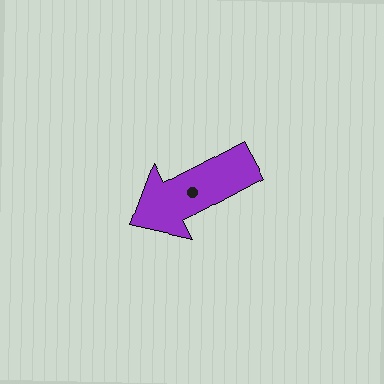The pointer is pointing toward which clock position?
Roughly 8 o'clock.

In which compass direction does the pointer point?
Southwest.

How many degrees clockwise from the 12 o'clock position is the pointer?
Approximately 242 degrees.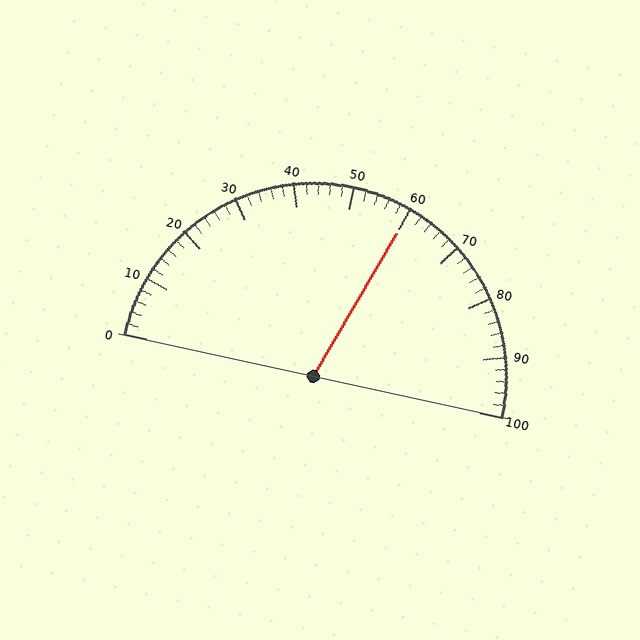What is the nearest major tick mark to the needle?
The nearest major tick mark is 60.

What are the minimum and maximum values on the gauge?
The gauge ranges from 0 to 100.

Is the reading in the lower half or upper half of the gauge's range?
The reading is in the upper half of the range (0 to 100).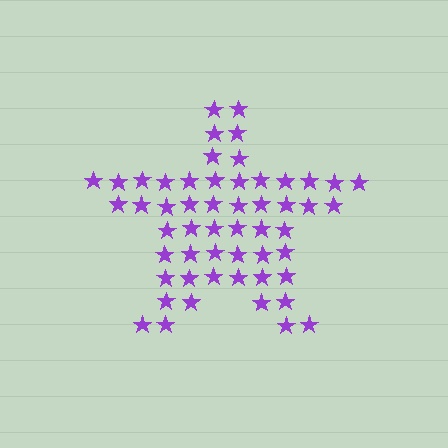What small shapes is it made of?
It is made of small stars.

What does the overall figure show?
The overall figure shows a star.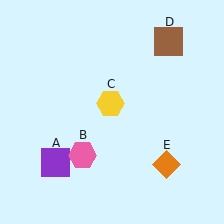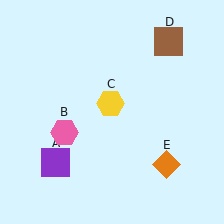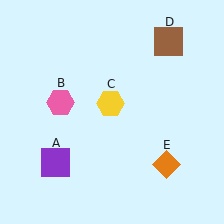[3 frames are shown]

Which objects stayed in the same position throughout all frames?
Purple square (object A) and yellow hexagon (object C) and brown square (object D) and orange diamond (object E) remained stationary.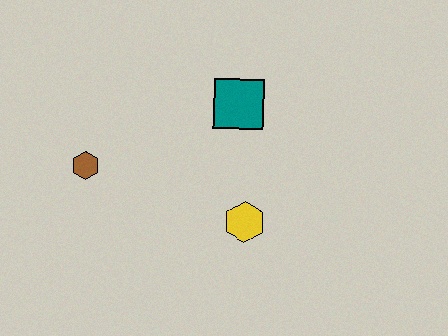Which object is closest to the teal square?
The yellow hexagon is closest to the teal square.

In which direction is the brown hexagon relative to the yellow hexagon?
The brown hexagon is to the left of the yellow hexagon.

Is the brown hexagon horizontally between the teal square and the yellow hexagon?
No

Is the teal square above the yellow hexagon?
Yes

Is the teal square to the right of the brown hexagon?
Yes